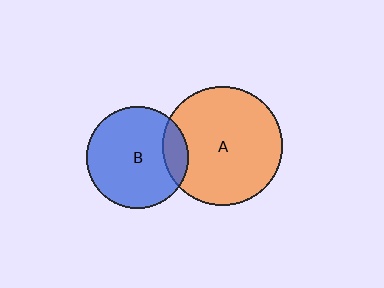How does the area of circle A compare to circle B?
Approximately 1.4 times.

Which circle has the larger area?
Circle A (orange).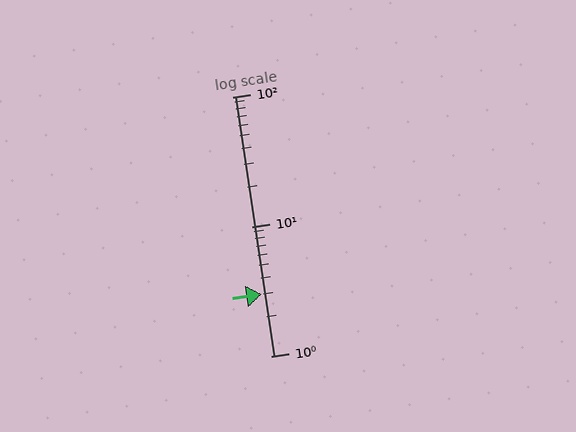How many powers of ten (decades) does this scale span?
The scale spans 2 decades, from 1 to 100.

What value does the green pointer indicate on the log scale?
The pointer indicates approximately 3.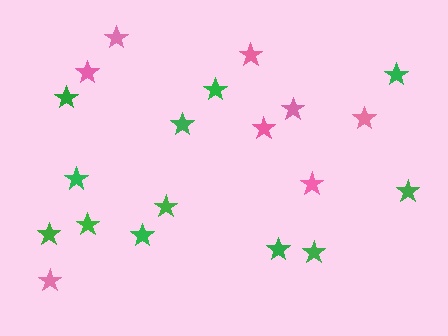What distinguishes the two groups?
There are 2 groups: one group of green stars (12) and one group of pink stars (8).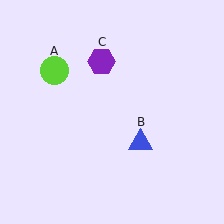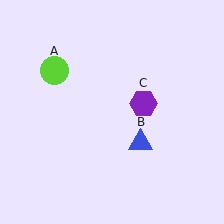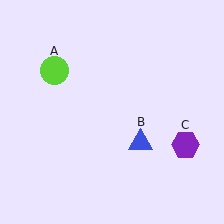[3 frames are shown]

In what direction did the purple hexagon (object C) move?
The purple hexagon (object C) moved down and to the right.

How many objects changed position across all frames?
1 object changed position: purple hexagon (object C).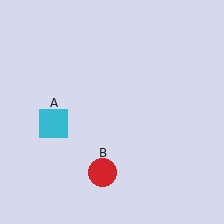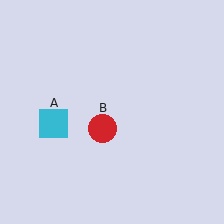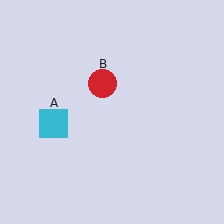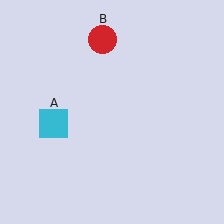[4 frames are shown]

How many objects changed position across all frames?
1 object changed position: red circle (object B).